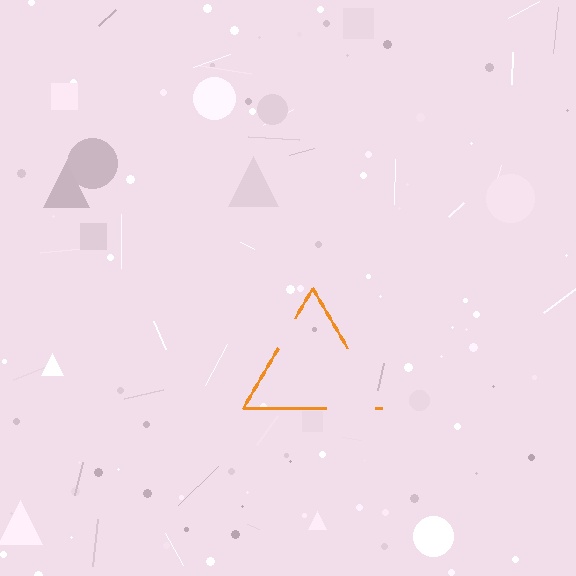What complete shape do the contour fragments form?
The contour fragments form a triangle.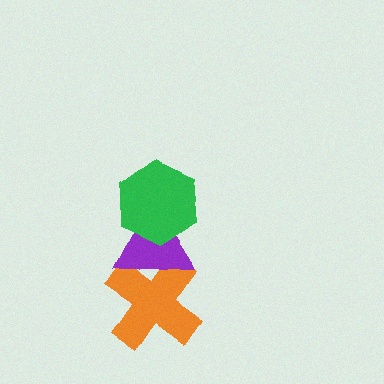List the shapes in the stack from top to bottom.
From top to bottom: the green hexagon, the purple triangle, the orange cross.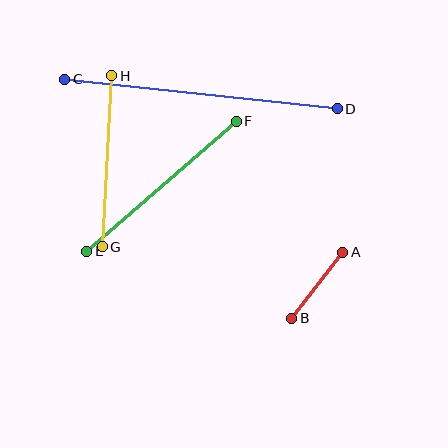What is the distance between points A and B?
The distance is approximately 84 pixels.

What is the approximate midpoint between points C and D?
The midpoint is at approximately (201, 94) pixels.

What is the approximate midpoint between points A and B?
The midpoint is at approximately (317, 285) pixels.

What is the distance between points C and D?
The distance is approximately 274 pixels.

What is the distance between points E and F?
The distance is approximately 198 pixels.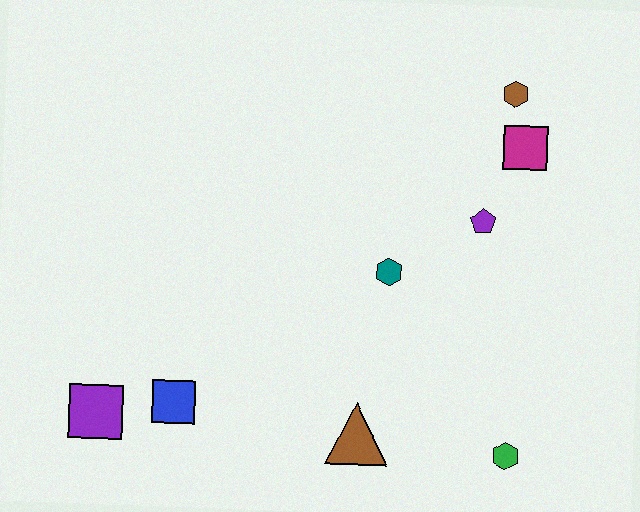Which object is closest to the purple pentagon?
The magenta square is closest to the purple pentagon.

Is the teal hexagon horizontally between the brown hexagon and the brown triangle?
Yes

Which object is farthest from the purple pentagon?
The purple square is farthest from the purple pentagon.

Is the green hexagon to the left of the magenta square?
Yes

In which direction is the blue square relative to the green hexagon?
The blue square is to the left of the green hexagon.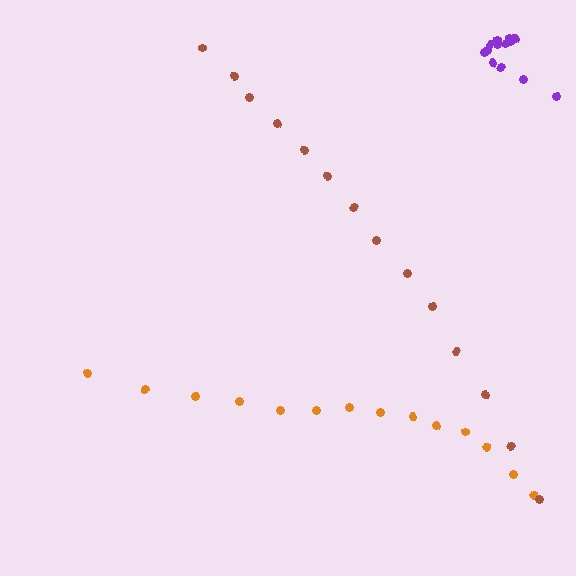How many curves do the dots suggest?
There are 3 distinct paths.